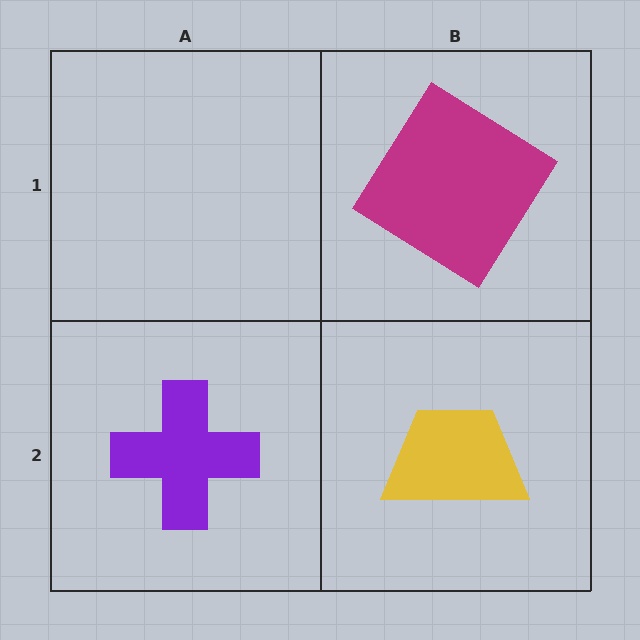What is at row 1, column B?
A magenta diamond.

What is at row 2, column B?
A yellow trapezoid.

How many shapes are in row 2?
2 shapes.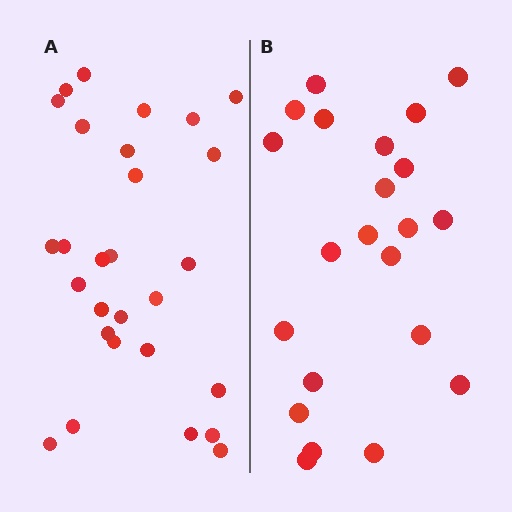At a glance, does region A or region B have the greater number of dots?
Region A (the left region) has more dots.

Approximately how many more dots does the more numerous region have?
Region A has about 6 more dots than region B.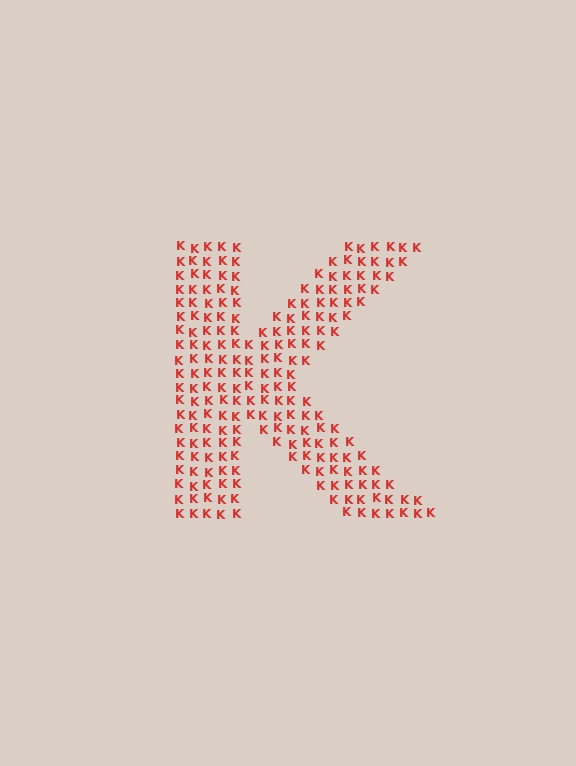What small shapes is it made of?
It is made of small letter K's.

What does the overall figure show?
The overall figure shows the letter K.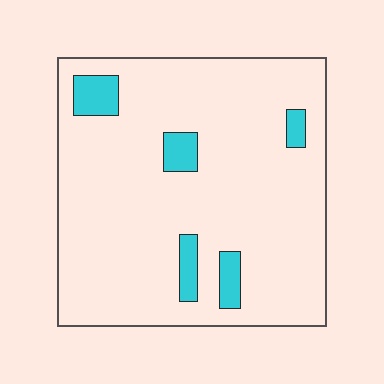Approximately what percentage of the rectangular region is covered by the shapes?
Approximately 10%.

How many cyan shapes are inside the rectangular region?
5.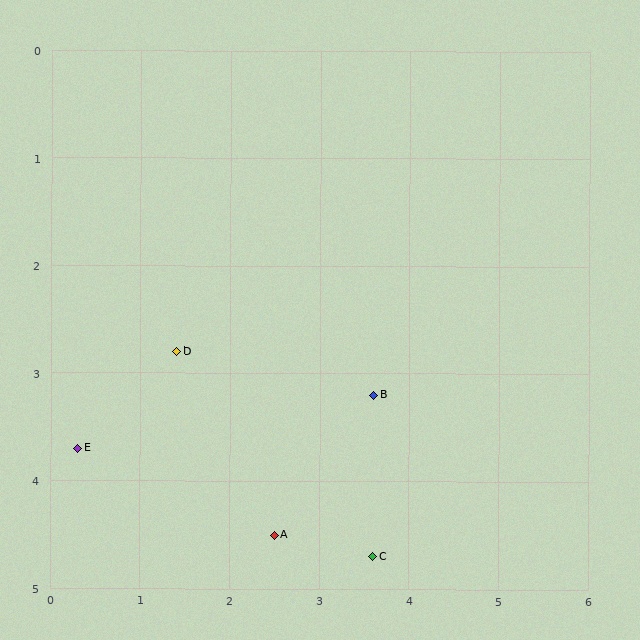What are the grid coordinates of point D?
Point D is at approximately (1.4, 2.8).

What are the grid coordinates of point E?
Point E is at approximately (0.3, 3.7).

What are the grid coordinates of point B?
Point B is at approximately (3.6, 3.2).